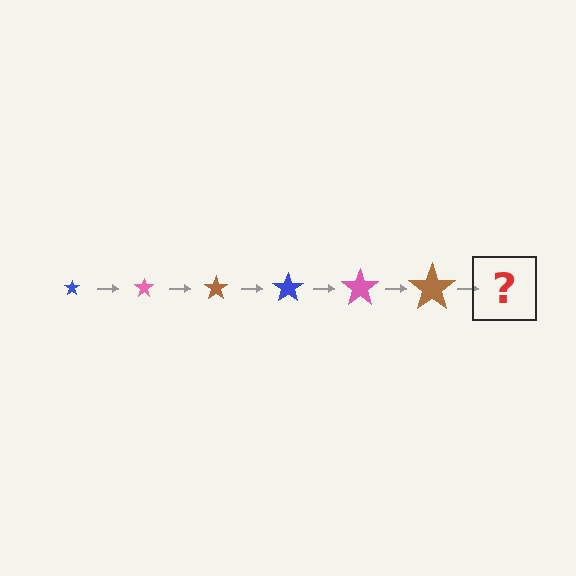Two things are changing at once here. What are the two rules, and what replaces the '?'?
The two rules are that the star grows larger each step and the color cycles through blue, pink, and brown. The '?' should be a blue star, larger than the previous one.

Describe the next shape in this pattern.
It should be a blue star, larger than the previous one.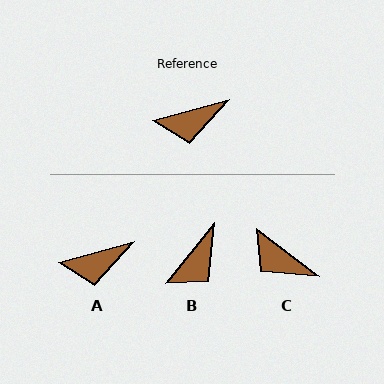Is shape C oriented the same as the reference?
No, it is off by about 52 degrees.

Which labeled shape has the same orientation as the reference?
A.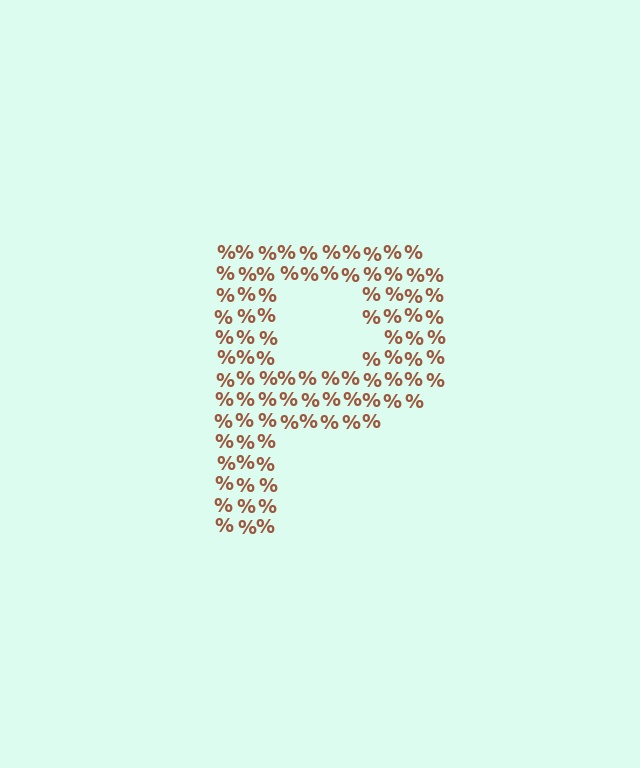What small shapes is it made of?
It is made of small percent signs.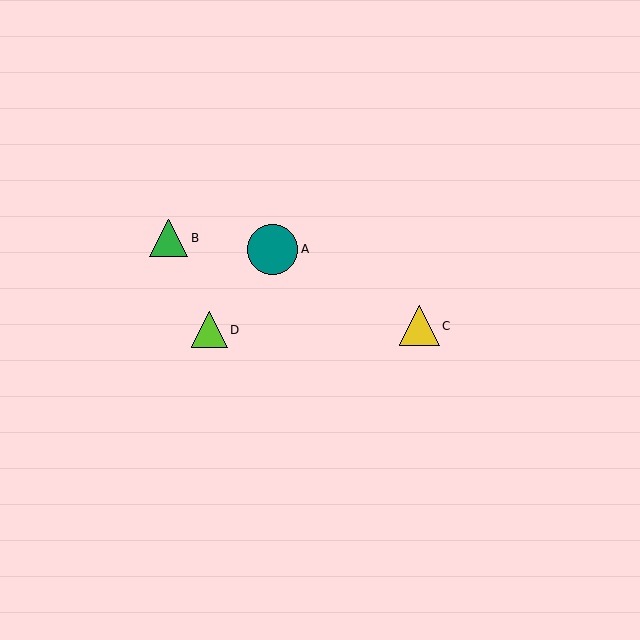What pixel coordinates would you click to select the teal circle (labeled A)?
Click at (273, 250) to select the teal circle A.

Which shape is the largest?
The teal circle (labeled A) is the largest.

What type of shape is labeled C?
Shape C is a yellow triangle.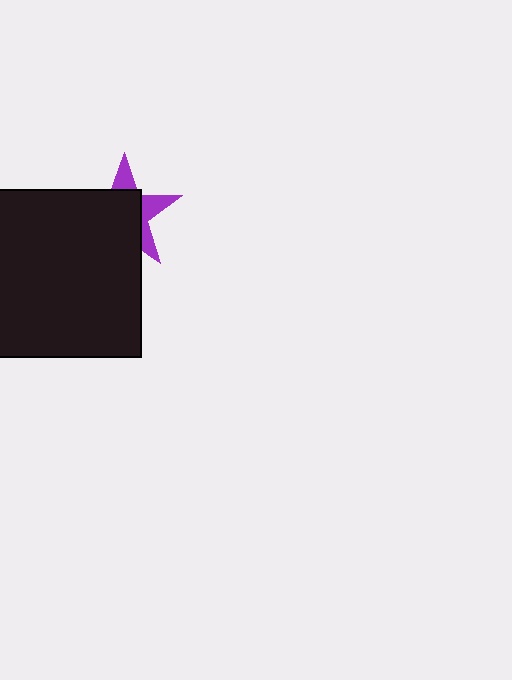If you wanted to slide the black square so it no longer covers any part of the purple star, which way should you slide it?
Slide it toward the lower-left — that is the most direct way to separate the two shapes.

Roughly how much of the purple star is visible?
A small part of it is visible (roughly 35%).